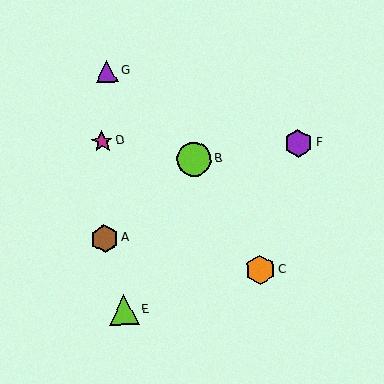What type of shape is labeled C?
Shape C is an orange hexagon.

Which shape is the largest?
The lime circle (labeled B) is the largest.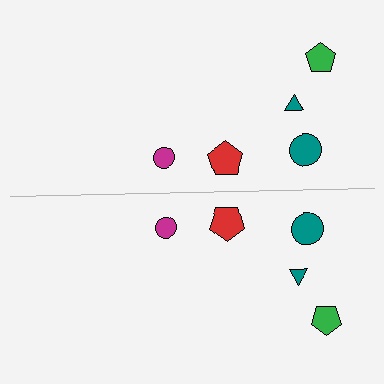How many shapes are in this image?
There are 10 shapes in this image.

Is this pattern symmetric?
Yes, this pattern has bilateral (reflection) symmetry.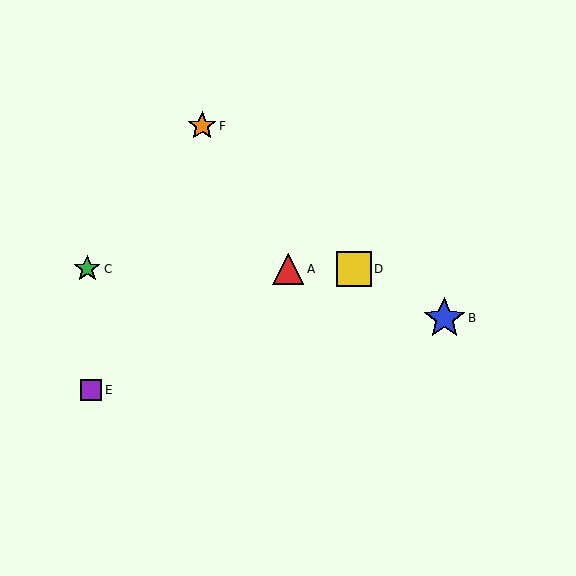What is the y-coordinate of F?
Object F is at y≈126.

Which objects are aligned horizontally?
Objects A, C, D are aligned horizontally.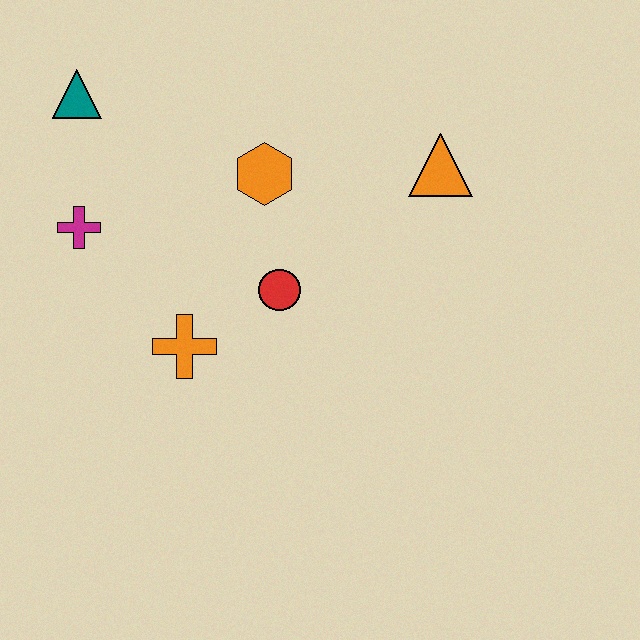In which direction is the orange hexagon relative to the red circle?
The orange hexagon is above the red circle.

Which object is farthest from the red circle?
The teal triangle is farthest from the red circle.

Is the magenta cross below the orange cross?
No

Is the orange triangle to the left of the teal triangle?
No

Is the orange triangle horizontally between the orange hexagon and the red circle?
No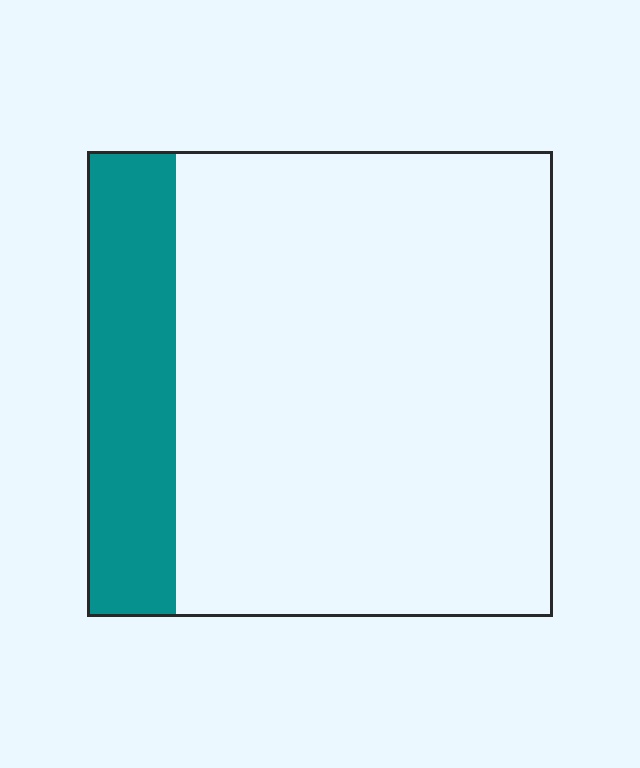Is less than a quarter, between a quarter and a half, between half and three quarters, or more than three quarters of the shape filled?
Less than a quarter.